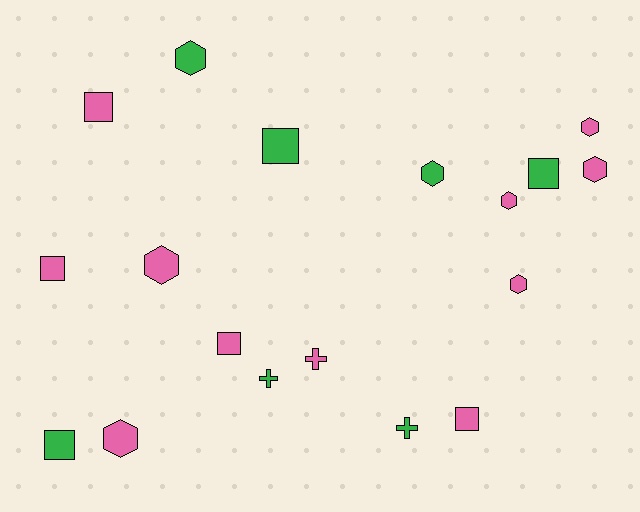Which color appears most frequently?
Pink, with 11 objects.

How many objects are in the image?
There are 18 objects.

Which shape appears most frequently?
Hexagon, with 8 objects.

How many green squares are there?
There are 3 green squares.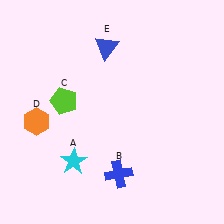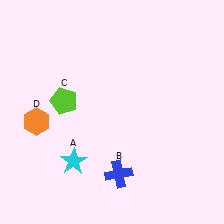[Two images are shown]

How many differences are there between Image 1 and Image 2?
There is 1 difference between the two images.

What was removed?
The blue triangle (E) was removed in Image 2.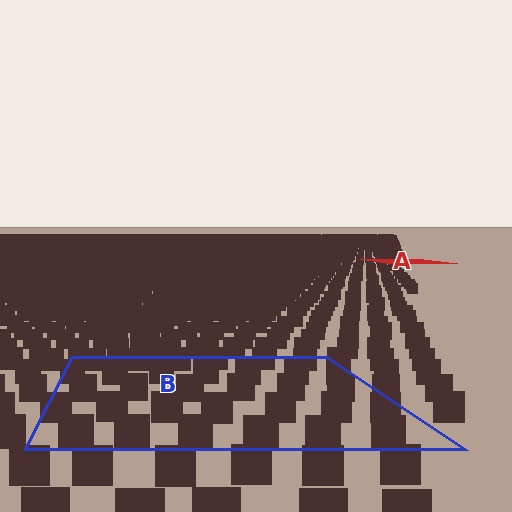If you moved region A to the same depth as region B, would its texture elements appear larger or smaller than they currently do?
They would appear larger. At a closer depth, the same texture elements are projected at a bigger on-screen size.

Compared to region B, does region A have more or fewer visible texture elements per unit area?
Region A has more texture elements per unit area — they are packed more densely because it is farther away.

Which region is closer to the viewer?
Region B is closer. The texture elements there are larger and more spread out.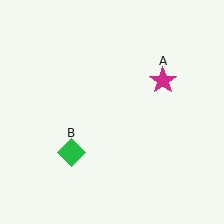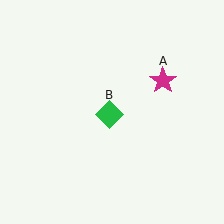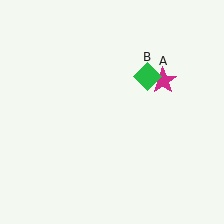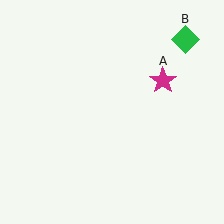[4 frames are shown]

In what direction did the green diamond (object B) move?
The green diamond (object B) moved up and to the right.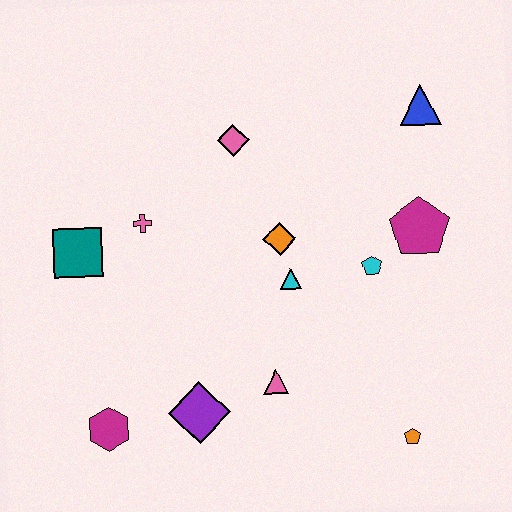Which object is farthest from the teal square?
The orange pentagon is farthest from the teal square.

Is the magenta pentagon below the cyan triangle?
No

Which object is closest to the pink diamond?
The orange diamond is closest to the pink diamond.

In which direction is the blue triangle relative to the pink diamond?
The blue triangle is to the right of the pink diamond.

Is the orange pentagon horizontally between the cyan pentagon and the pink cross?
No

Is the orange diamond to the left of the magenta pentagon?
Yes